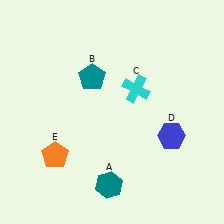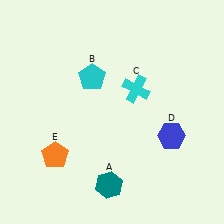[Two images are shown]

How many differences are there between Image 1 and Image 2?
There is 1 difference between the two images.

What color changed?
The pentagon (B) changed from teal in Image 1 to cyan in Image 2.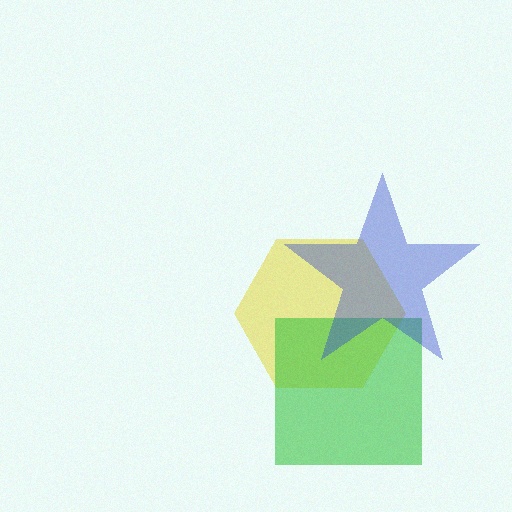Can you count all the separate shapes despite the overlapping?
Yes, there are 3 separate shapes.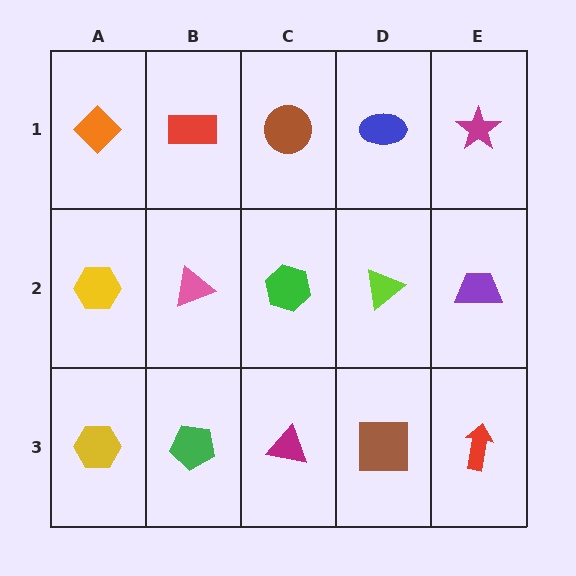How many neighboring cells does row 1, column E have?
2.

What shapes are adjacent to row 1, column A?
A yellow hexagon (row 2, column A), a red rectangle (row 1, column B).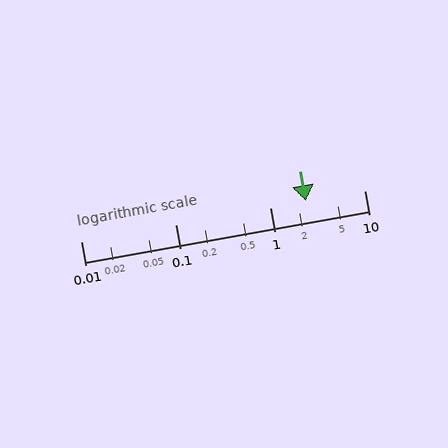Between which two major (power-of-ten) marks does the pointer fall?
The pointer is between 1 and 10.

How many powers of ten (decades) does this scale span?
The scale spans 3 decades, from 0.01 to 10.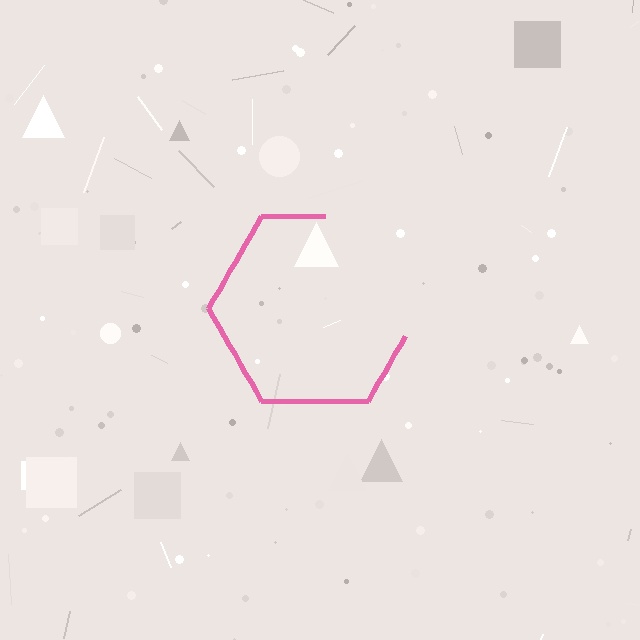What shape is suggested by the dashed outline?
The dashed outline suggests a hexagon.